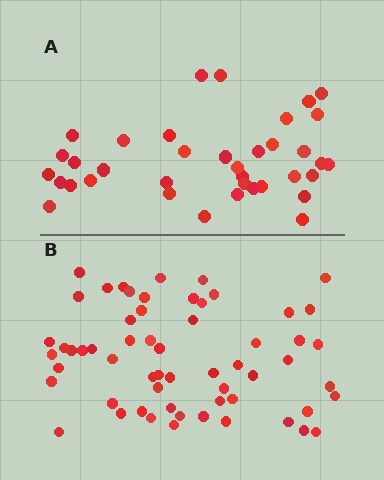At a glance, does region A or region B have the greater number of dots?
Region B (the bottom region) has more dots.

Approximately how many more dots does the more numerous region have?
Region B has approximately 20 more dots than region A.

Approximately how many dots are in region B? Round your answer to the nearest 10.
About 60 dots. (The exact count is 59, which rounds to 60.)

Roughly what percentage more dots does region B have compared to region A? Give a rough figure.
About 60% more.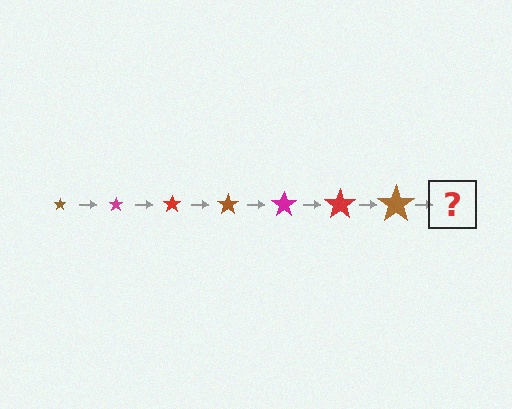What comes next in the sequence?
The next element should be a magenta star, larger than the previous one.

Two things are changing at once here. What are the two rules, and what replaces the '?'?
The two rules are that the star grows larger each step and the color cycles through brown, magenta, and red. The '?' should be a magenta star, larger than the previous one.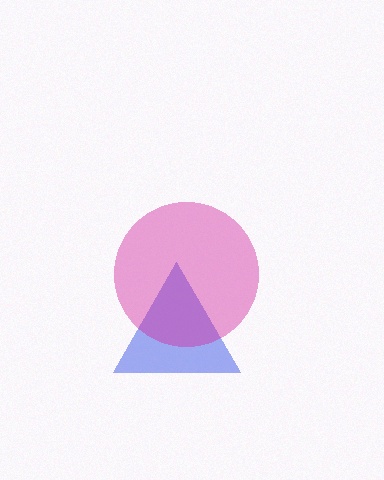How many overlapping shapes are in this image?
There are 2 overlapping shapes in the image.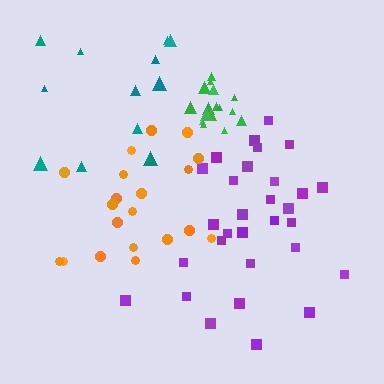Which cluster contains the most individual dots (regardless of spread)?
Purple (30).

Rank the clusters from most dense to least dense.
green, purple, orange, teal.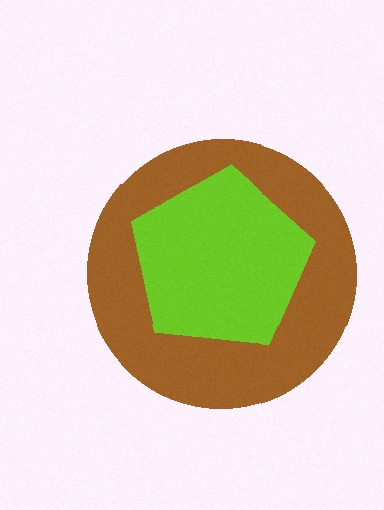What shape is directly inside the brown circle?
The lime pentagon.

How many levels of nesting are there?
2.